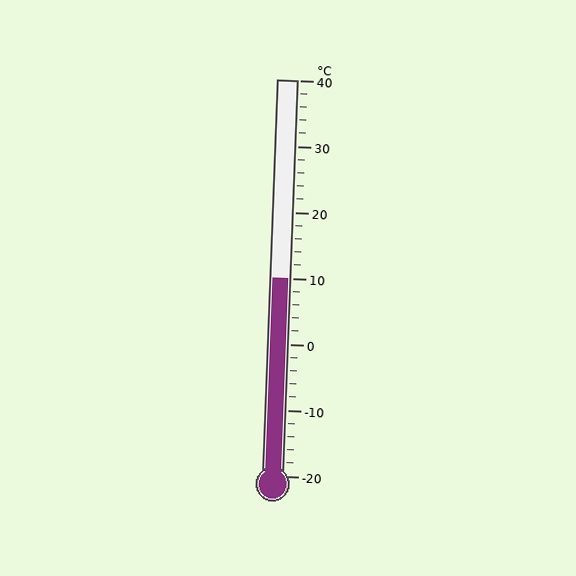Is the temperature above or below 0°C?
The temperature is above 0°C.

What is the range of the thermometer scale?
The thermometer scale ranges from -20°C to 40°C.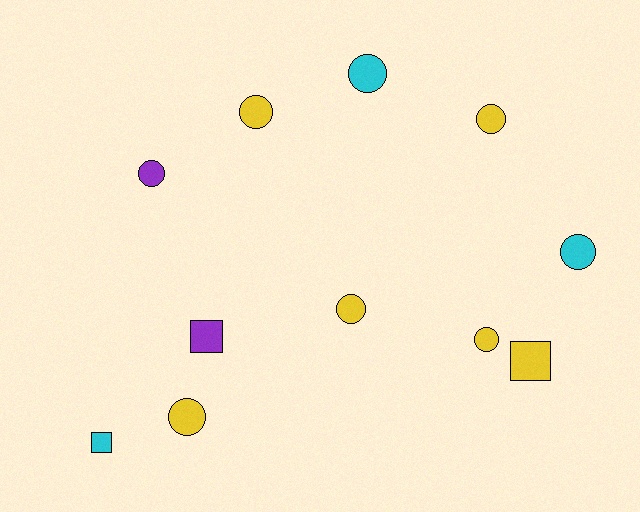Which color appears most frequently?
Yellow, with 6 objects.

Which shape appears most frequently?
Circle, with 8 objects.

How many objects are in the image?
There are 11 objects.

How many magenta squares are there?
There are no magenta squares.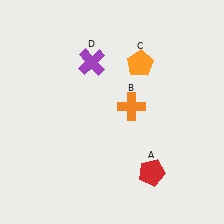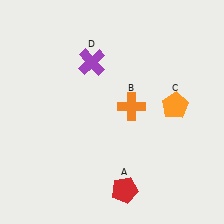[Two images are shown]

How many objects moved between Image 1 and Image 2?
2 objects moved between the two images.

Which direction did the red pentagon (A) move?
The red pentagon (A) moved left.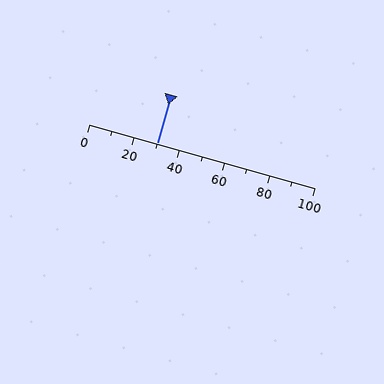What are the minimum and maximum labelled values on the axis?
The axis runs from 0 to 100.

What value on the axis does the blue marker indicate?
The marker indicates approximately 30.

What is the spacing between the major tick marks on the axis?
The major ticks are spaced 20 apart.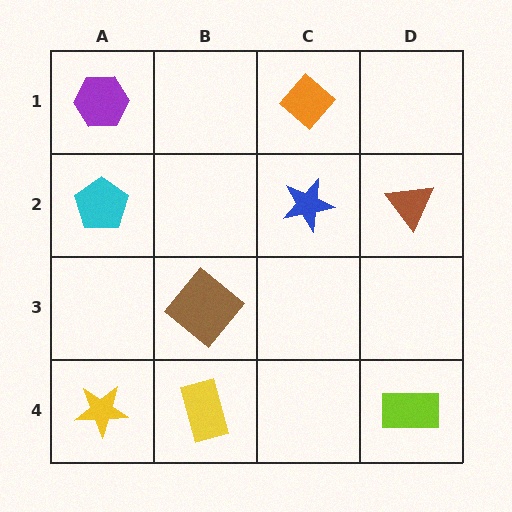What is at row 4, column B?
A yellow rectangle.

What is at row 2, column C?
A blue star.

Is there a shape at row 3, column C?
No, that cell is empty.